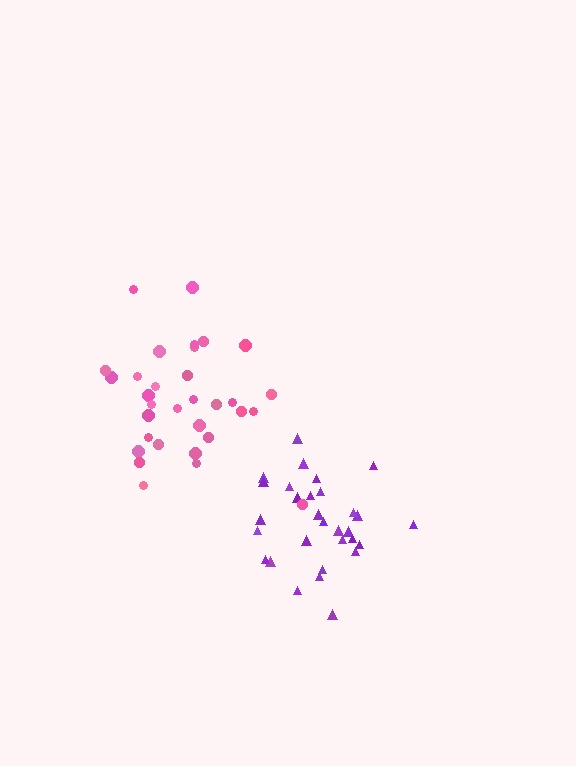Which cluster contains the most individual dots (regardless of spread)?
Pink (33).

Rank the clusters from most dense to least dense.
purple, pink.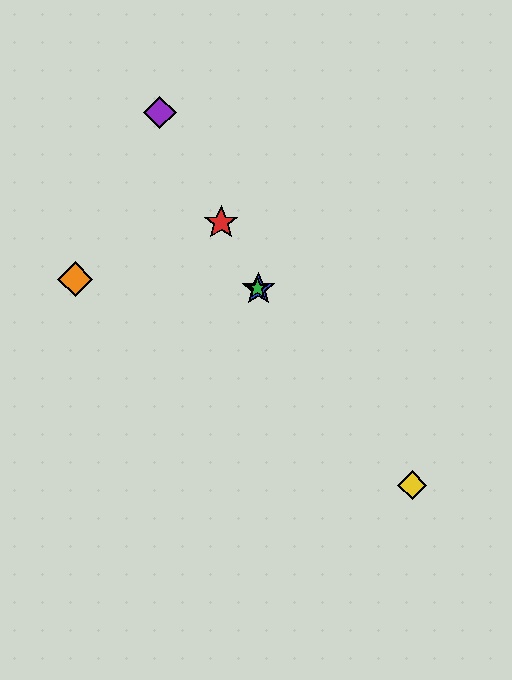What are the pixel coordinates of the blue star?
The blue star is at (258, 289).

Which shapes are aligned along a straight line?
The red star, the blue star, the green star, the purple diamond are aligned along a straight line.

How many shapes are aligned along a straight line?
4 shapes (the red star, the blue star, the green star, the purple diamond) are aligned along a straight line.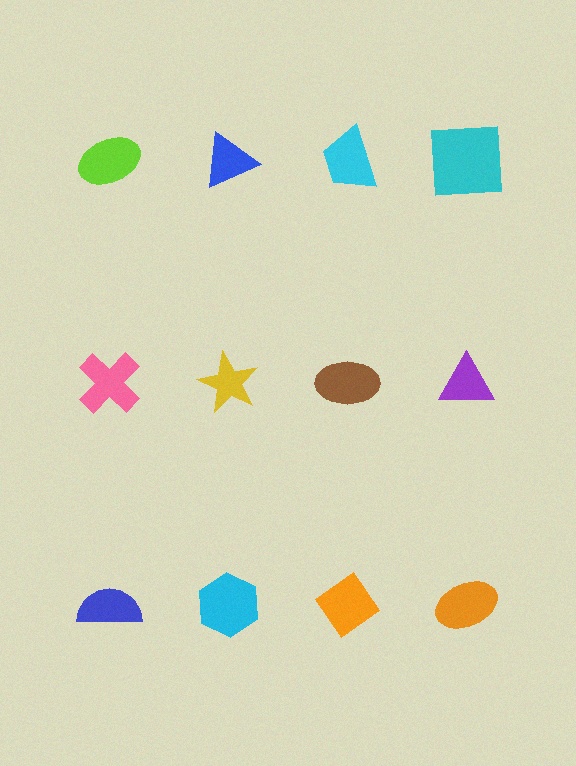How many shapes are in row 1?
4 shapes.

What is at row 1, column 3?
A cyan trapezoid.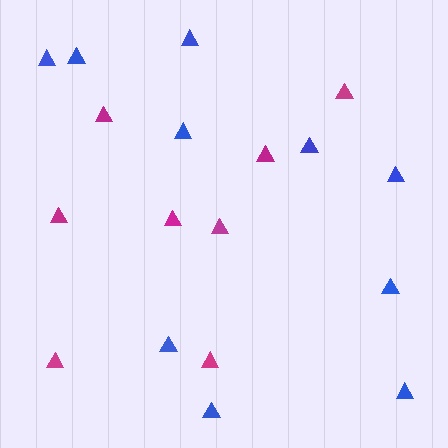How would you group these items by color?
There are 2 groups: one group of magenta triangles (8) and one group of blue triangles (10).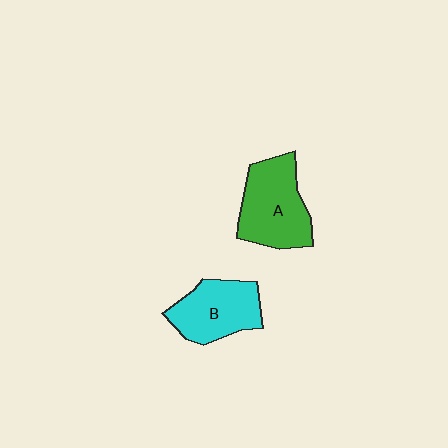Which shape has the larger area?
Shape A (green).